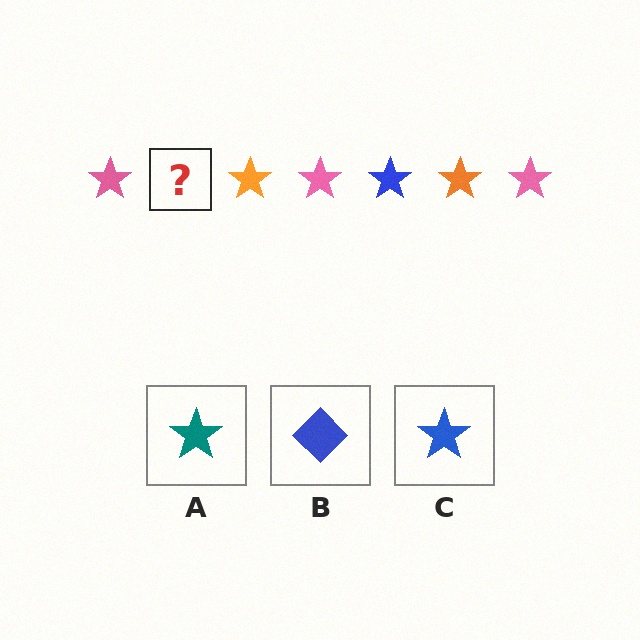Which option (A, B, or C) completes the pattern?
C.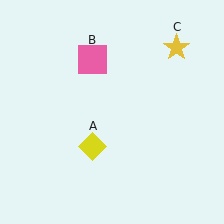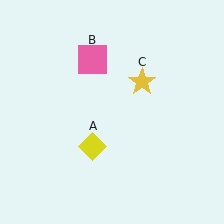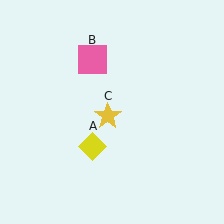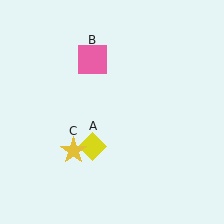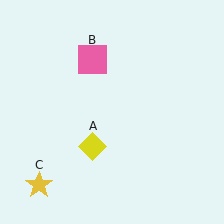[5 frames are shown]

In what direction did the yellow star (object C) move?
The yellow star (object C) moved down and to the left.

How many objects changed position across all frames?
1 object changed position: yellow star (object C).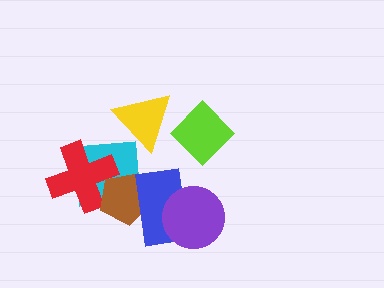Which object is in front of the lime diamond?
The yellow triangle is in front of the lime diamond.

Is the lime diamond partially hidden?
Yes, it is partially covered by another shape.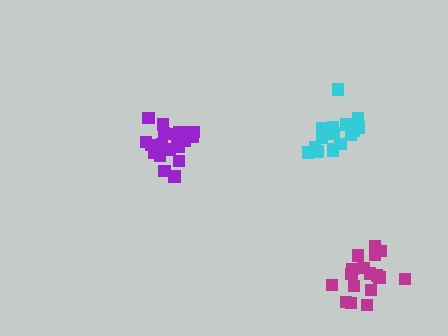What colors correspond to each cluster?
The clusters are colored: purple, cyan, magenta.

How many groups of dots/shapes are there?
There are 3 groups.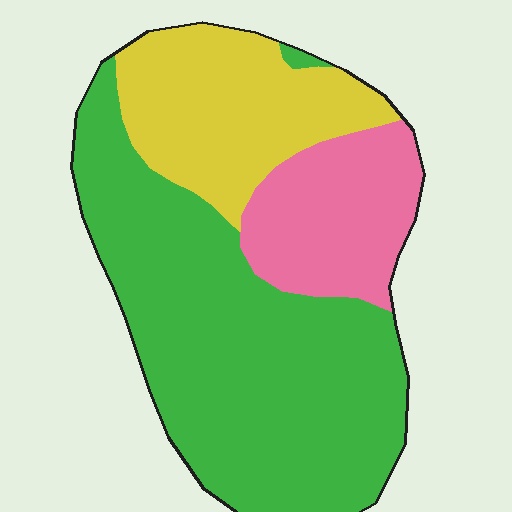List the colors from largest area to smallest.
From largest to smallest: green, yellow, pink.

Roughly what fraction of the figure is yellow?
Yellow takes up about one quarter (1/4) of the figure.